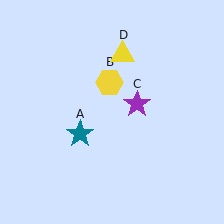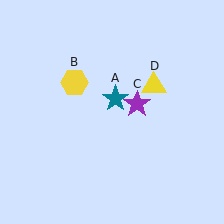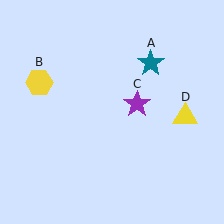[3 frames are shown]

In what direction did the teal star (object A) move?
The teal star (object A) moved up and to the right.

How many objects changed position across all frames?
3 objects changed position: teal star (object A), yellow hexagon (object B), yellow triangle (object D).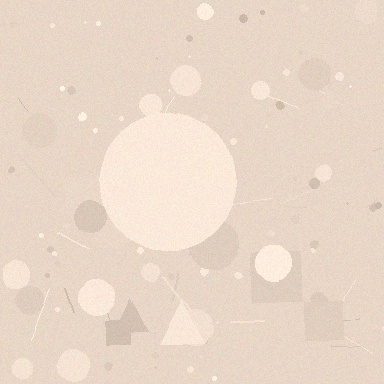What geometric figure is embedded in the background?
A circle is embedded in the background.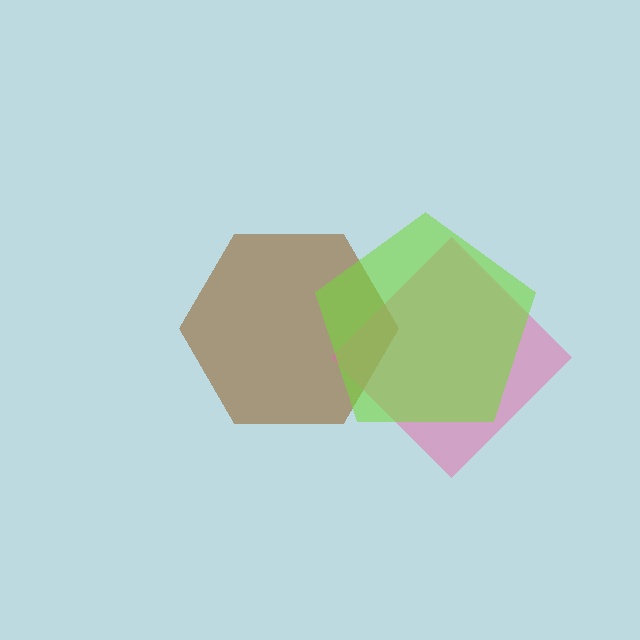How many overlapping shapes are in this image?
There are 3 overlapping shapes in the image.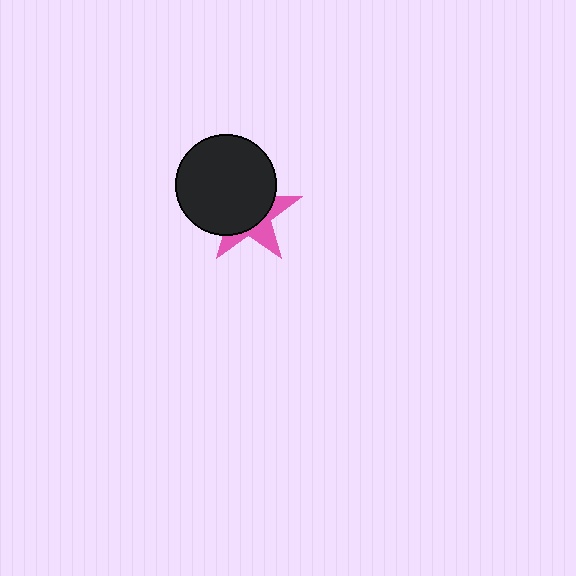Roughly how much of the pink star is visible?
A small part of it is visible (roughly 36%).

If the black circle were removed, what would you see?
You would see the complete pink star.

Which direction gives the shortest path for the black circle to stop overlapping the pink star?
Moving toward the upper-left gives the shortest separation.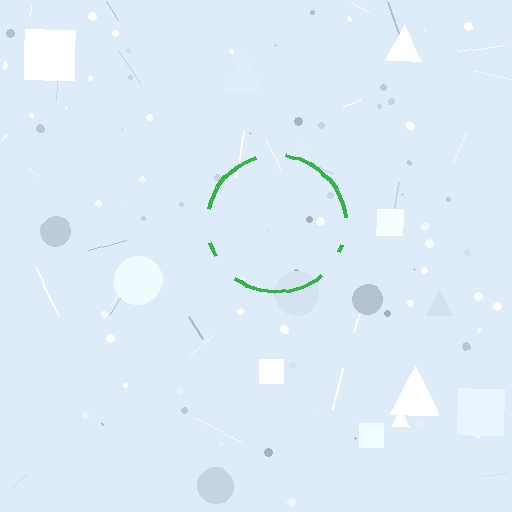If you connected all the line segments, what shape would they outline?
They would outline a circle.